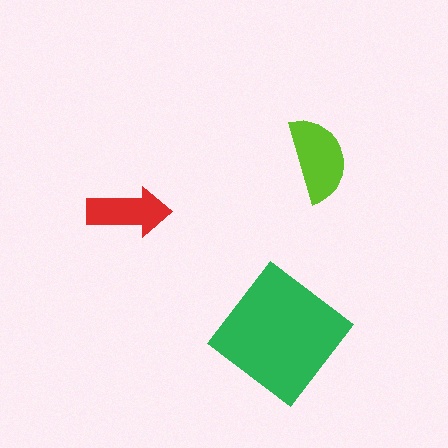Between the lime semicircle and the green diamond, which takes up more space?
The green diamond.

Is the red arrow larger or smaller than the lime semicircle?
Smaller.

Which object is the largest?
The green diamond.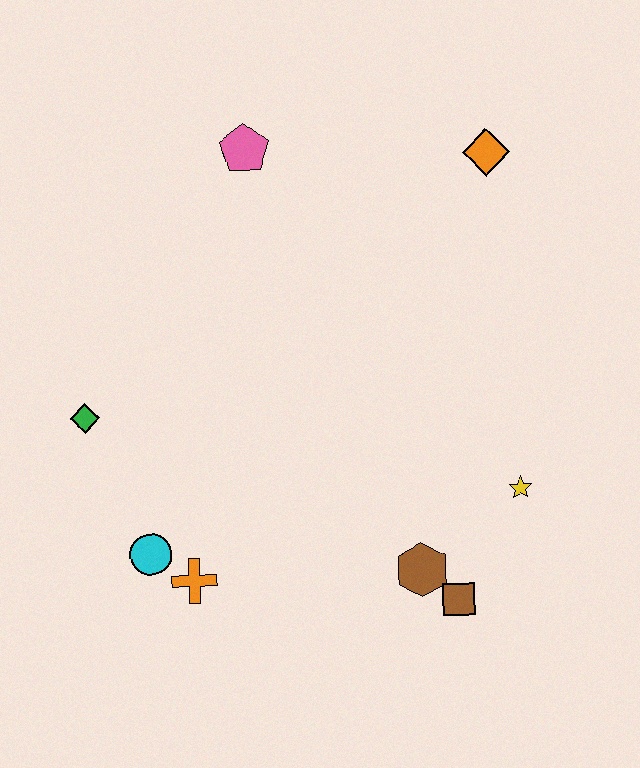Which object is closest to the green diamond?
The cyan circle is closest to the green diamond.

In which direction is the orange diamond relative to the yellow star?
The orange diamond is above the yellow star.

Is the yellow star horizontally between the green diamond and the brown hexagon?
No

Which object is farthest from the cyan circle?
The orange diamond is farthest from the cyan circle.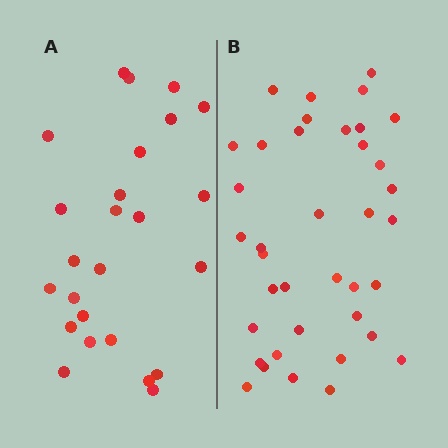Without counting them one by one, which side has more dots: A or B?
Region B (the right region) has more dots.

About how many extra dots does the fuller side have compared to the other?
Region B has approximately 15 more dots than region A.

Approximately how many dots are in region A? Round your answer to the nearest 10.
About 20 dots. (The exact count is 25, which rounds to 20.)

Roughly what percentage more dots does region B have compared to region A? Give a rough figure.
About 50% more.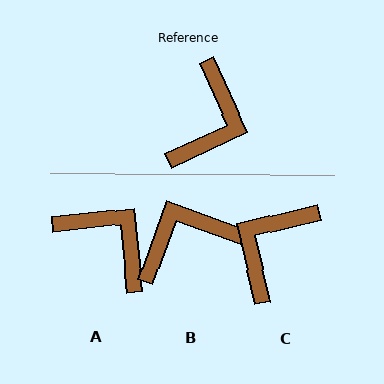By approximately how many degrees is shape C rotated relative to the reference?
Approximately 169 degrees counter-clockwise.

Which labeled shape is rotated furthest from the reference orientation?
C, about 169 degrees away.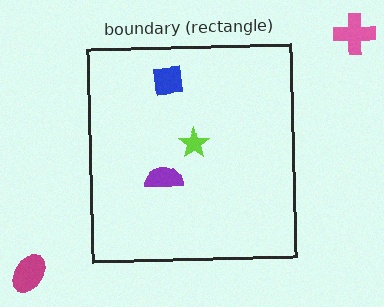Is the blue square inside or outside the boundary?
Inside.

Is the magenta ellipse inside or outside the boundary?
Outside.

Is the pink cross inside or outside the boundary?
Outside.